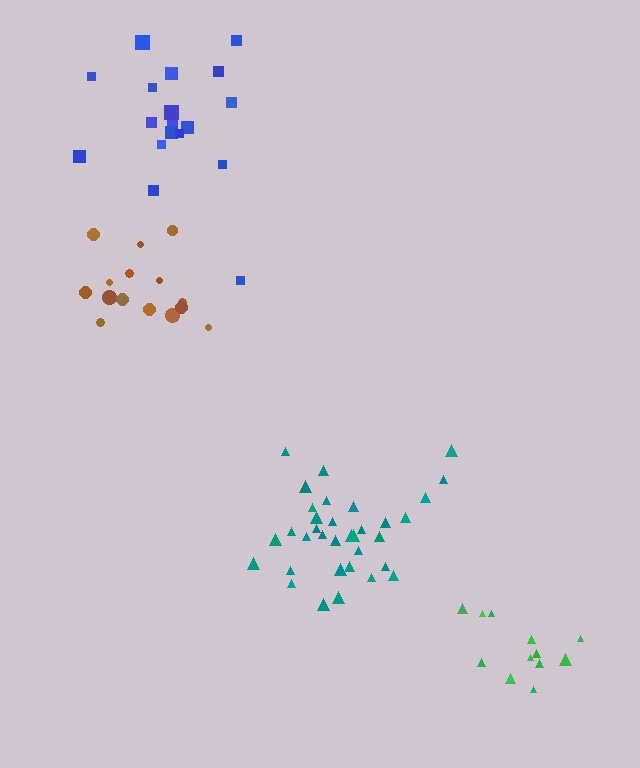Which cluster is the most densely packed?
Teal.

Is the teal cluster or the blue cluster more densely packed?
Teal.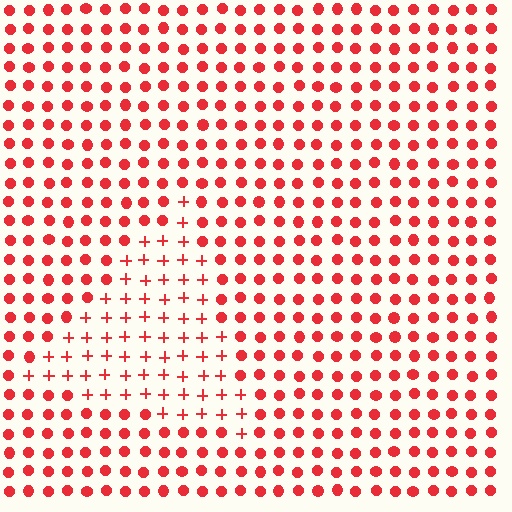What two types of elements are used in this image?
The image uses plus signs inside the triangle region and circles outside it.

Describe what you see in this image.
The image is filled with small red elements arranged in a uniform grid. A triangle-shaped region contains plus signs, while the surrounding area contains circles. The boundary is defined purely by the change in element shape.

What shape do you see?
I see a triangle.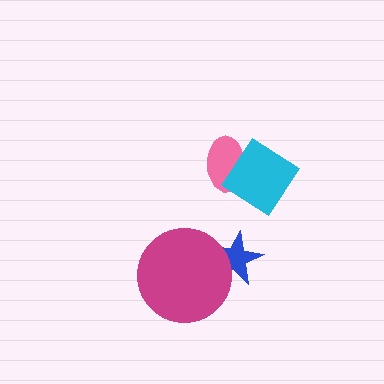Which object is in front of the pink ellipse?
The cyan diamond is in front of the pink ellipse.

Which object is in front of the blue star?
The magenta circle is in front of the blue star.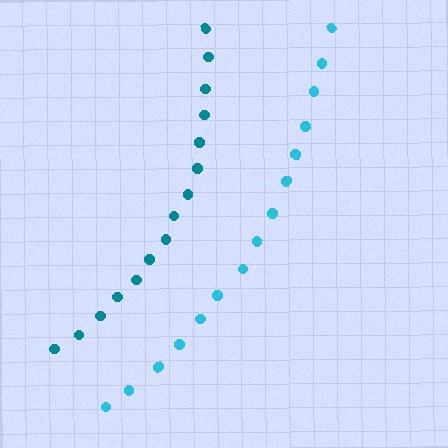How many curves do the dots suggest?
There are 2 distinct paths.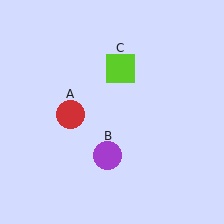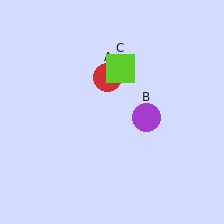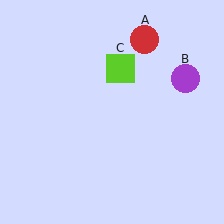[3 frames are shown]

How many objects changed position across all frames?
2 objects changed position: red circle (object A), purple circle (object B).